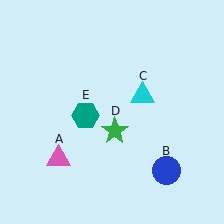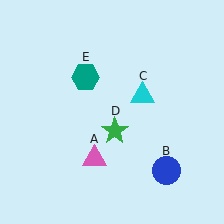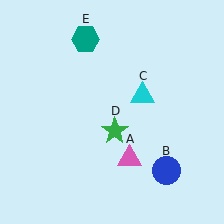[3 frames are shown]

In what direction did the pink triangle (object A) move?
The pink triangle (object A) moved right.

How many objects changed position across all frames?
2 objects changed position: pink triangle (object A), teal hexagon (object E).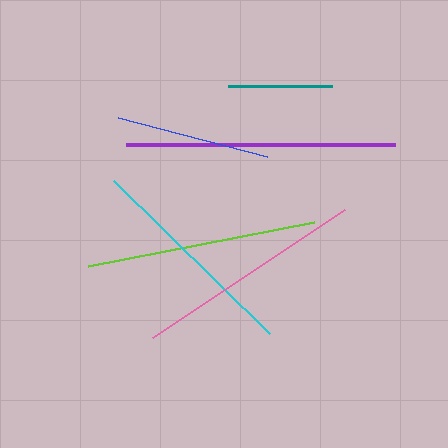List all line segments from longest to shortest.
From longest to shortest: purple, pink, lime, cyan, blue, teal.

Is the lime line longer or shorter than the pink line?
The pink line is longer than the lime line.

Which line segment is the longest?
The purple line is the longest at approximately 269 pixels.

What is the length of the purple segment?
The purple segment is approximately 269 pixels long.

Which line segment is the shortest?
The teal line is the shortest at approximately 104 pixels.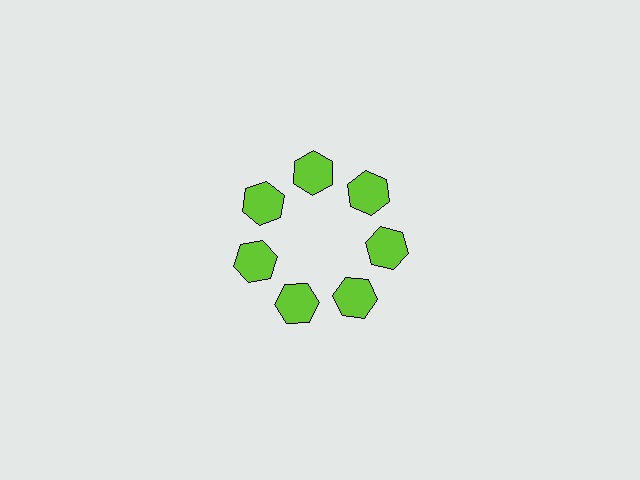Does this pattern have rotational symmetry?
Yes, this pattern has 7-fold rotational symmetry. It looks the same after rotating 51 degrees around the center.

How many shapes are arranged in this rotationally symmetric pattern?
There are 7 shapes, arranged in 7 groups of 1.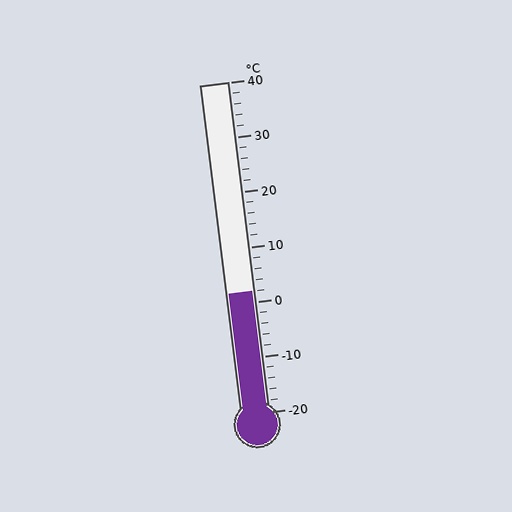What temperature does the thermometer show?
The thermometer shows approximately 2°C.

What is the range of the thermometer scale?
The thermometer scale ranges from -20°C to 40°C.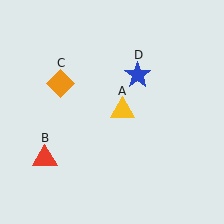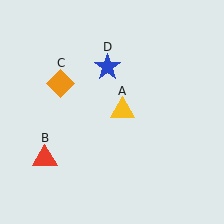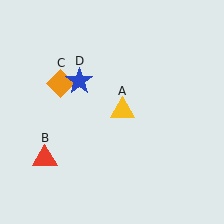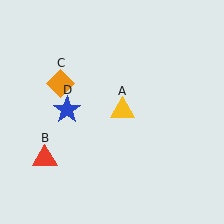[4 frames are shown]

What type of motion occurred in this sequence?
The blue star (object D) rotated counterclockwise around the center of the scene.